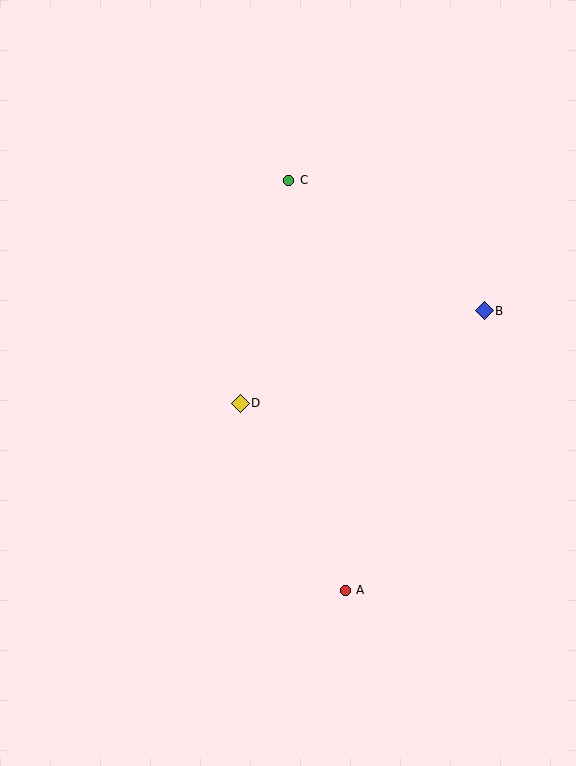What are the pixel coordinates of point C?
Point C is at (289, 180).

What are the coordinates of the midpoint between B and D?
The midpoint between B and D is at (362, 357).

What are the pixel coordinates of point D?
Point D is at (240, 403).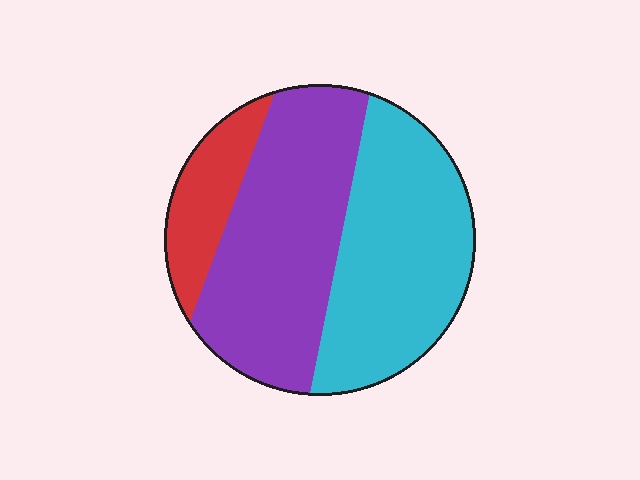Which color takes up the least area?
Red, at roughly 15%.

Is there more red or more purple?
Purple.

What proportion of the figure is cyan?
Cyan covers 42% of the figure.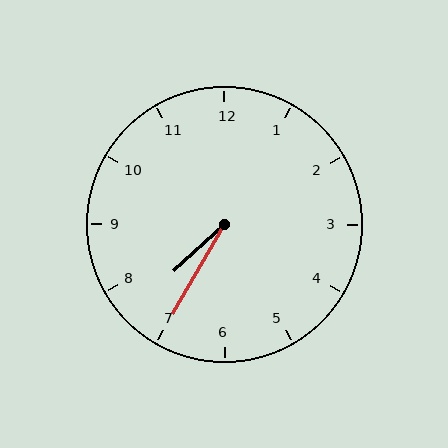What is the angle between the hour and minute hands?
Approximately 18 degrees.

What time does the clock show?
7:35.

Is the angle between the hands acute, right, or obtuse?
It is acute.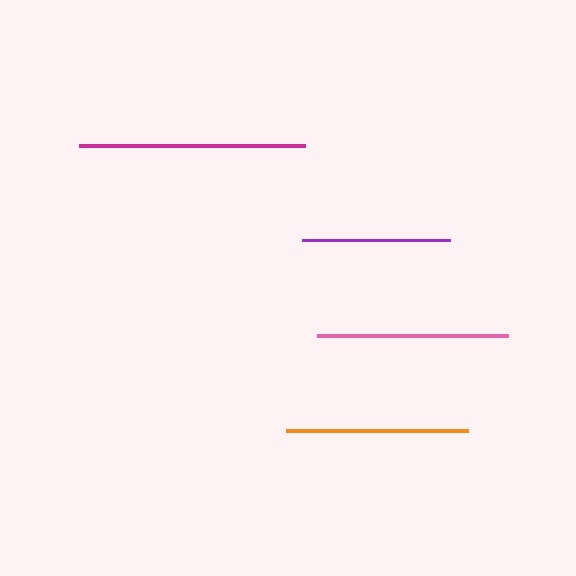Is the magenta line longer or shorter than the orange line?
The magenta line is longer than the orange line.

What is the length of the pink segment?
The pink segment is approximately 191 pixels long.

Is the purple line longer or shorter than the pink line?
The pink line is longer than the purple line.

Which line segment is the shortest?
The purple line is the shortest at approximately 148 pixels.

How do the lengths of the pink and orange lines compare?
The pink and orange lines are approximately the same length.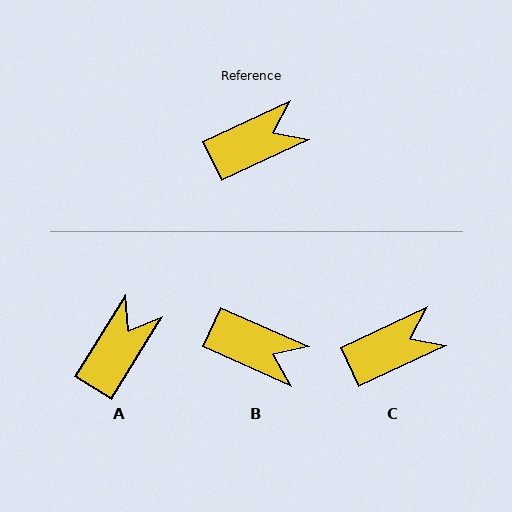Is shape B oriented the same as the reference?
No, it is off by about 49 degrees.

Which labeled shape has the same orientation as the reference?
C.